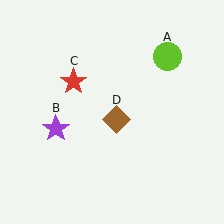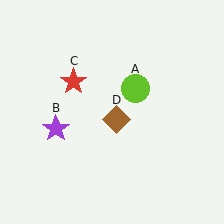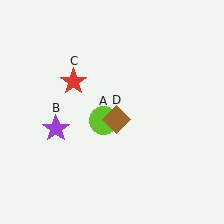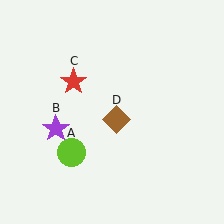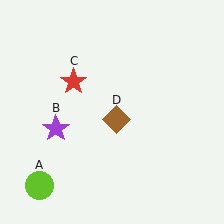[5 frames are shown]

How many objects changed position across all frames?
1 object changed position: lime circle (object A).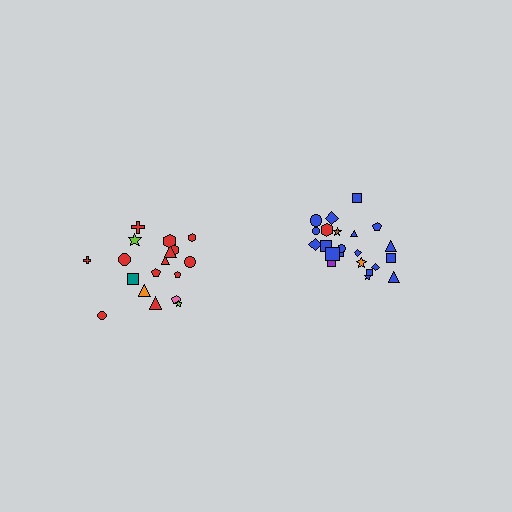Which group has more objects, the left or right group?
The right group.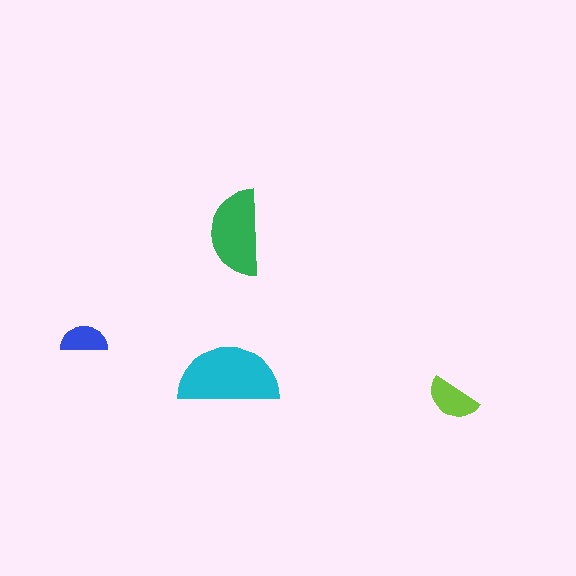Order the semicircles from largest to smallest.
the cyan one, the green one, the lime one, the blue one.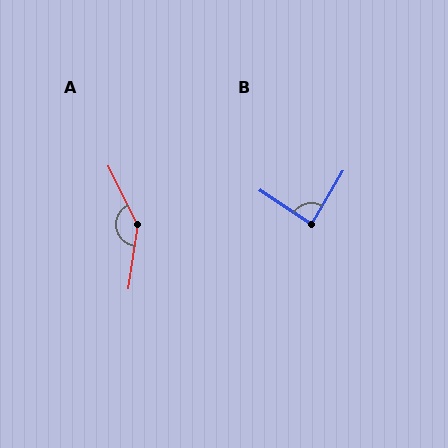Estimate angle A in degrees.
Approximately 146 degrees.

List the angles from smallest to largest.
B (86°), A (146°).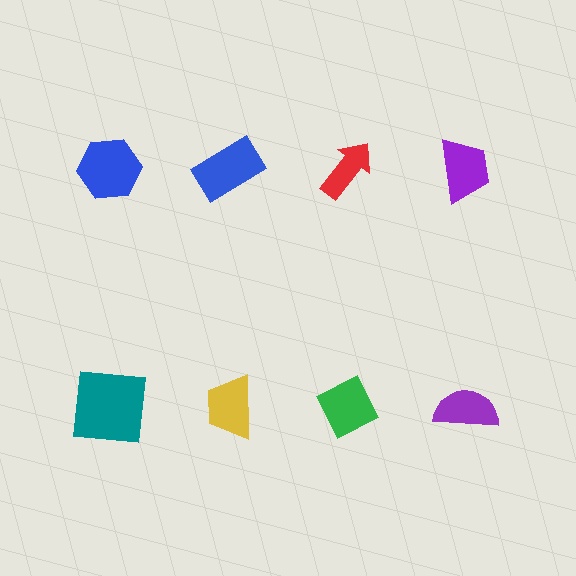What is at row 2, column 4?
A purple semicircle.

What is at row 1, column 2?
A blue rectangle.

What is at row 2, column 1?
A teal square.